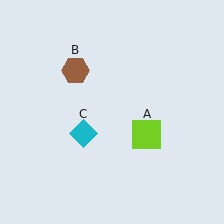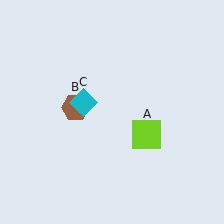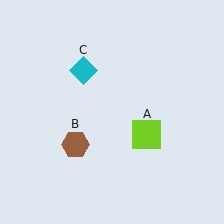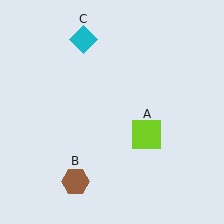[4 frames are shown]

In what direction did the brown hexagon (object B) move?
The brown hexagon (object B) moved down.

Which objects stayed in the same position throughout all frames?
Lime square (object A) remained stationary.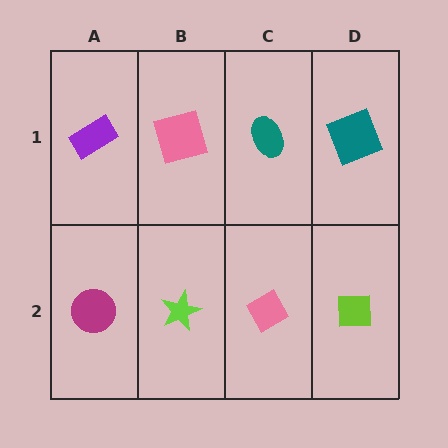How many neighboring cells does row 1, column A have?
2.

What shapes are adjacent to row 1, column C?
A pink diamond (row 2, column C), a pink square (row 1, column B), a teal square (row 1, column D).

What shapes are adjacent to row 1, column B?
A lime star (row 2, column B), a purple rectangle (row 1, column A), a teal ellipse (row 1, column C).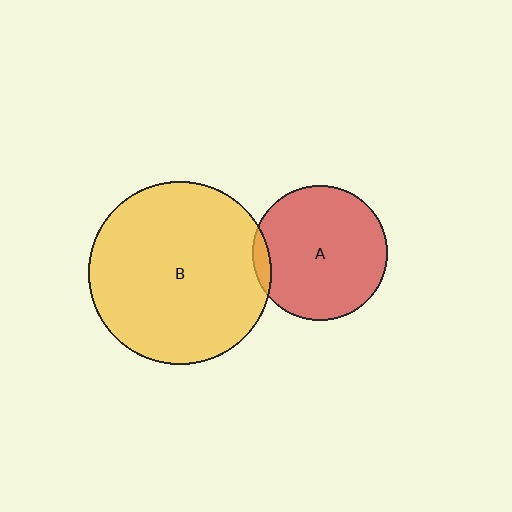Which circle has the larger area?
Circle B (yellow).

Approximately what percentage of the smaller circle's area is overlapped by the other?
Approximately 5%.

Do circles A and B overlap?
Yes.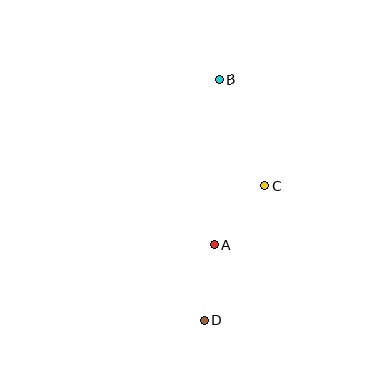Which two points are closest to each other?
Points A and D are closest to each other.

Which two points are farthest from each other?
Points B and D are farthest from each other.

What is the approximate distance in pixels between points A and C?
The distance between A and C is approximately 78 pixels.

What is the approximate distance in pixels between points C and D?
The distance between C and D is approximately 148 pixels.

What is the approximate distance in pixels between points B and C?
The distance between B and C is approximately 116 pixels.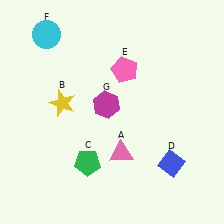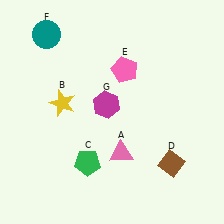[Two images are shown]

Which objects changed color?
D changed from blue to brown. F changed from cyan to teal.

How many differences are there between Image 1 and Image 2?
There are 2 differences between the two images.